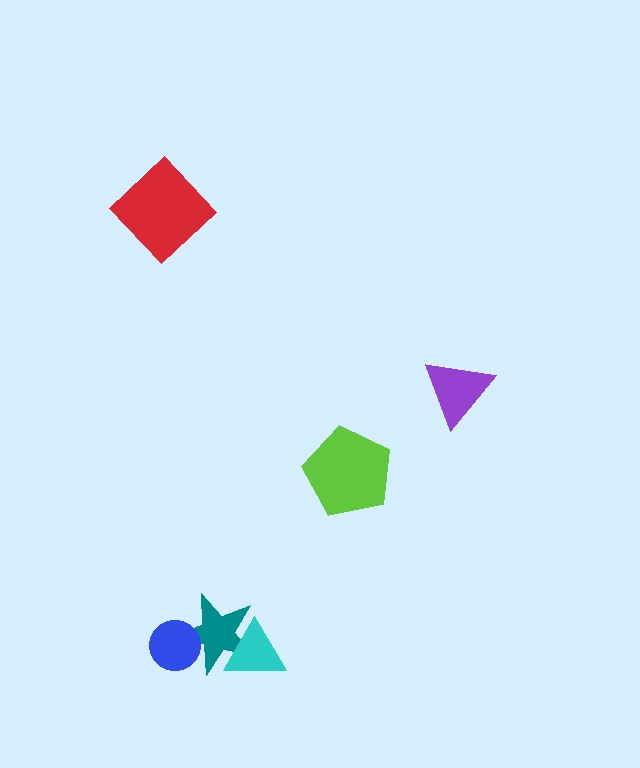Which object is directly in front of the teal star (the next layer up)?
The cyan triangle is directly in front of the teal star.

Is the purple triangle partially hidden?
No, no other shape covers it.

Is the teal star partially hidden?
Yes, it is partially covered by another shape.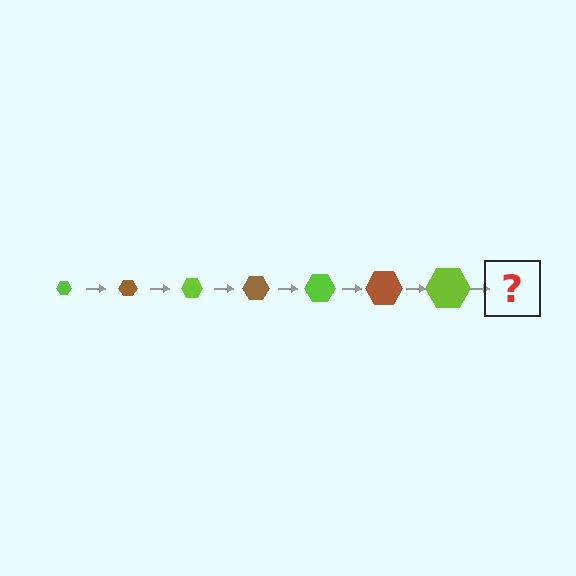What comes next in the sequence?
The next element should be a brown hexagon, larger than the previous one.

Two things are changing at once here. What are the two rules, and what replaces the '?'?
The two rules are that the hexagon grows larger each step and the color cycles through lime and brown. The '?' should be a brown hexagon, larger than the previous one.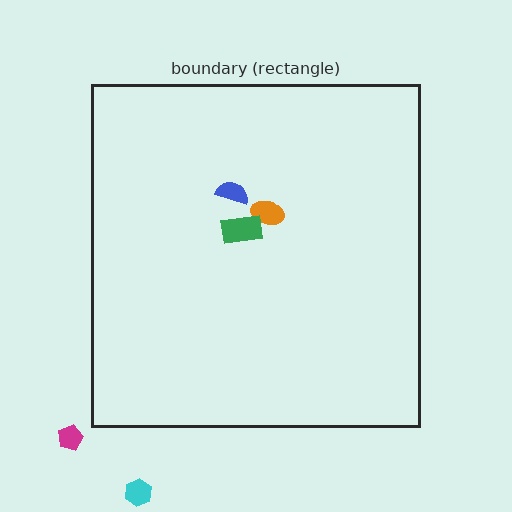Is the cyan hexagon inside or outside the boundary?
Outside.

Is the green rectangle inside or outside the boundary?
Inside.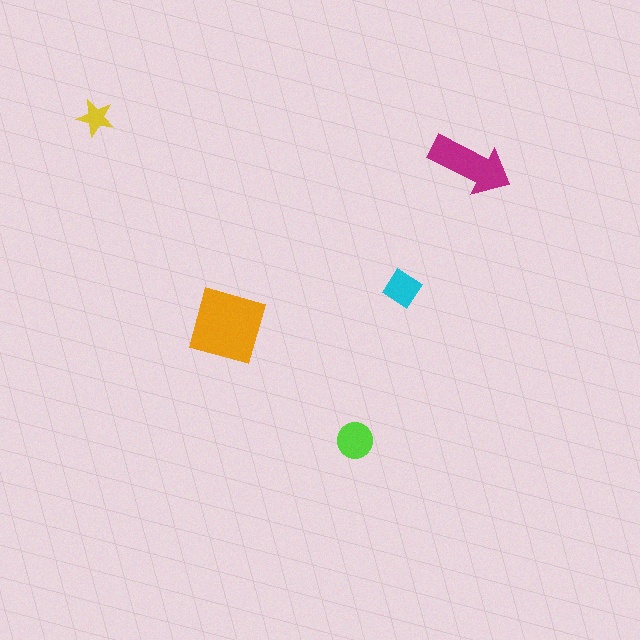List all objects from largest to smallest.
The orange diamond, the magenta arrow, the lime circle, the cyan diamond, the yellow star.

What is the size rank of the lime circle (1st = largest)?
3rd.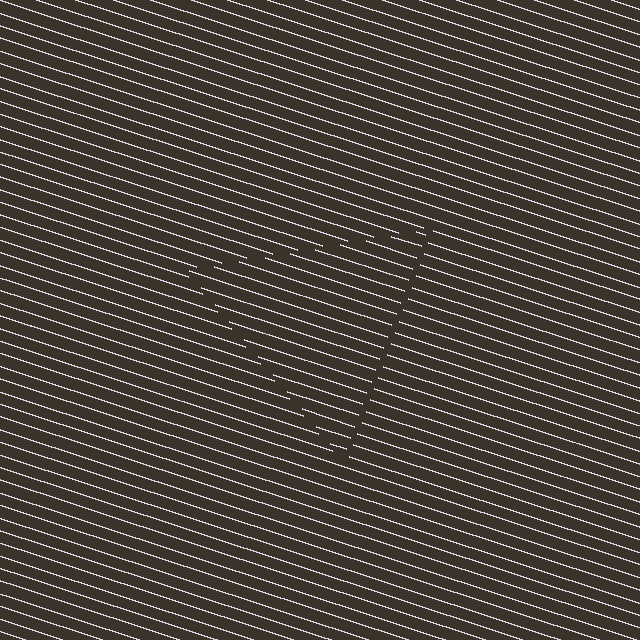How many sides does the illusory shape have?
3 sides — the line-ends trace a triangle.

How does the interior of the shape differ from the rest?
The interior of the shape contains the same grating, shifted by half a period — the contour is defined by the phase discontinuity where line-ends from the inner and outer gratings abut.